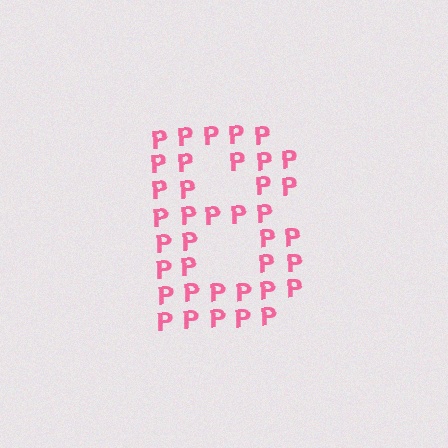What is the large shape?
The large shape is the letter B.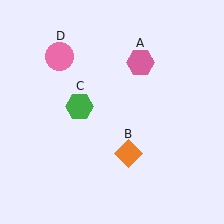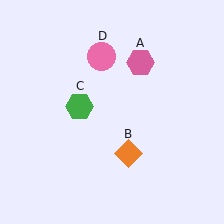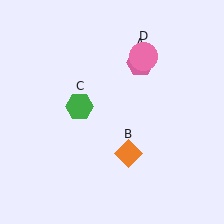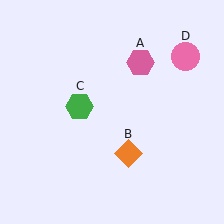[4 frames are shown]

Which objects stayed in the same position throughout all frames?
Pink hexagon (object A) and orange diamond (object B) and green hexagon (object C) remained stationary.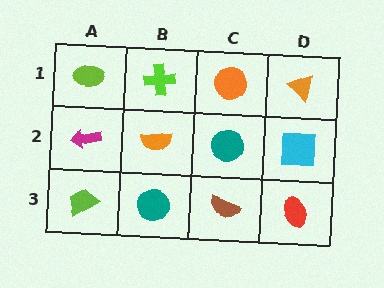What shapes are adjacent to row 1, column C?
A teal circle (row 2, column C), a lime cross (row 1, column B), an orange triangle (row 1, column D).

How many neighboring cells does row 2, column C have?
4.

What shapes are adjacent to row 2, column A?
A lime ellipse (row 1, column A), a lime trapezoid (row 3, column A), an orange semicircle (row 2, column B).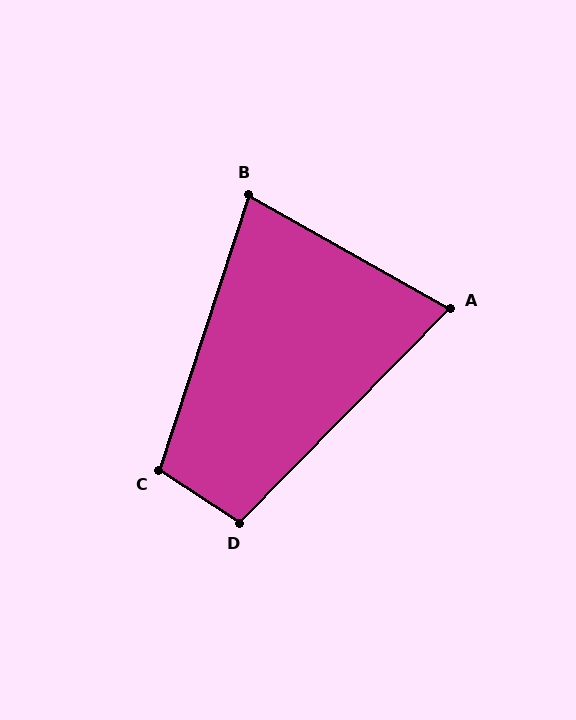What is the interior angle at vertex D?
Approximately 101 degrees (obtuse).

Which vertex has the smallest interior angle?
A, at approximately 75 degrees.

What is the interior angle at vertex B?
Approximately 79 degrees (acute).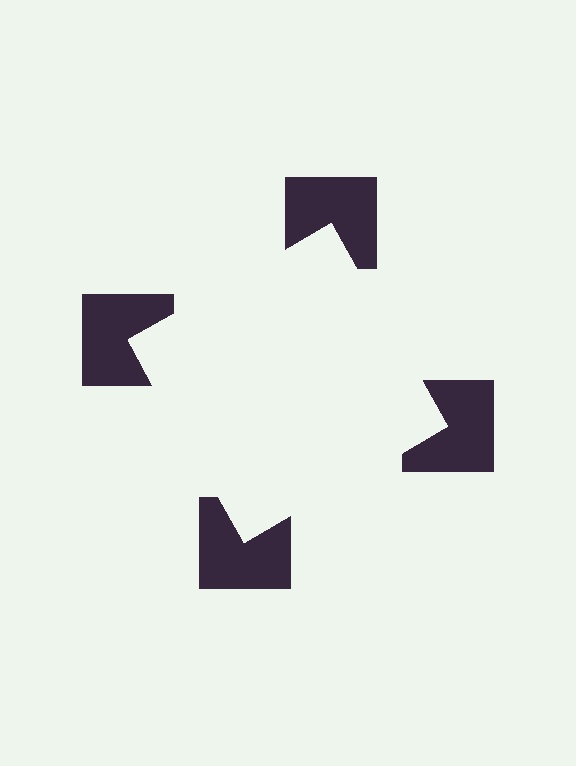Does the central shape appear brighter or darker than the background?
It typically appears slightly brighter than the background, even though no actual brightness change is drawn.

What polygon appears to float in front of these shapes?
An illusory square — its edges are inferred from the aligned wedge cuts in the notched squares, not physically drawn.